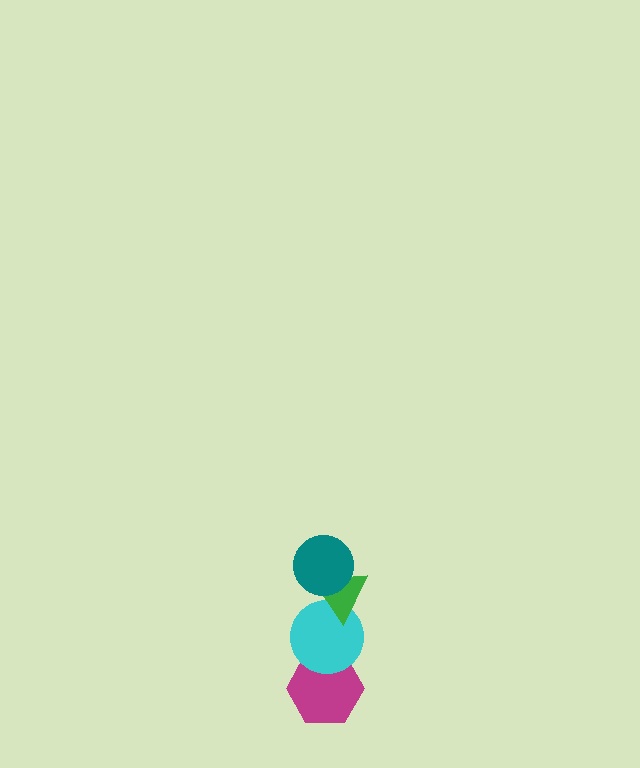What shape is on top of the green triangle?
The teal circle is on top of the green triangle.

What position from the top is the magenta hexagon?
The magenta hexagon is 4th from the top.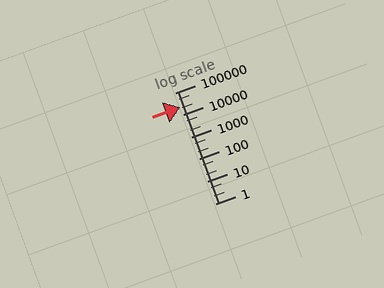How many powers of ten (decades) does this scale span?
The scale spans 5 decades, from 1 to 100000.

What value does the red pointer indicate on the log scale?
The pointer indicates approximately 22000.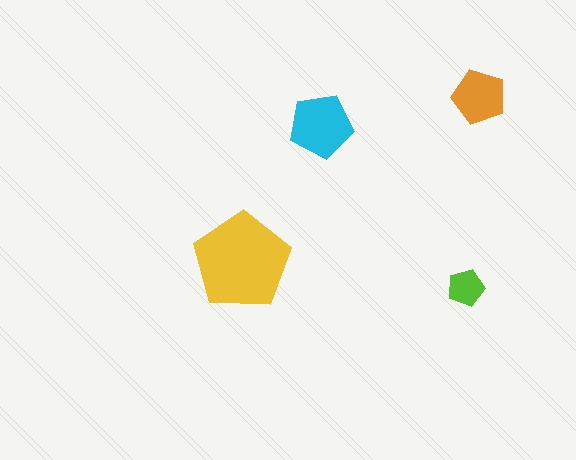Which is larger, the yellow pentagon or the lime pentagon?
The yellow one.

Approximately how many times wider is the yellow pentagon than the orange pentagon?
About 2 times wider.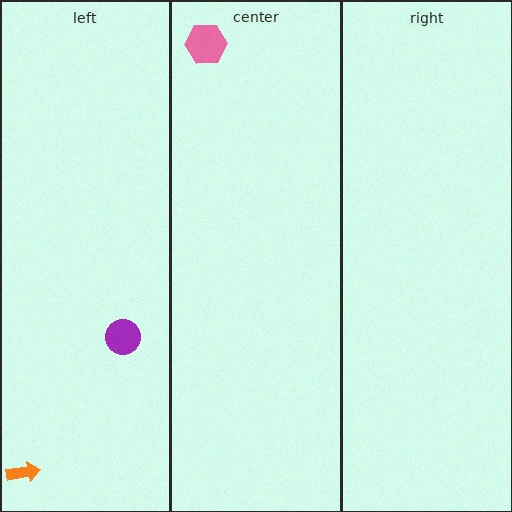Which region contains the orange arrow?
The left region.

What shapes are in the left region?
The orange arrow, the purple circle.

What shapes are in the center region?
The pink hexagon.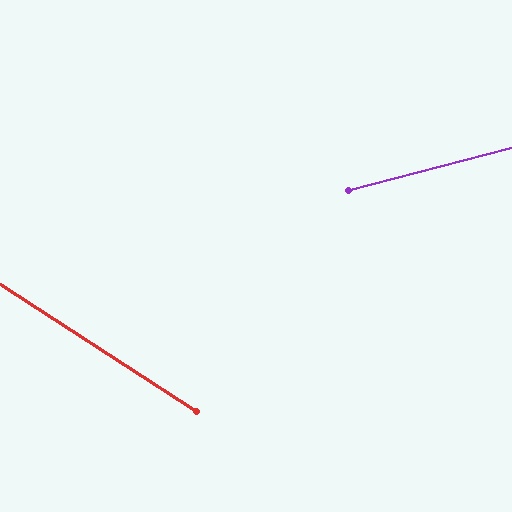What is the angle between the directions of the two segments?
Approximately 48 degrees.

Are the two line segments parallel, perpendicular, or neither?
Neither parallel nor perpendicular — they differ by about 48°.